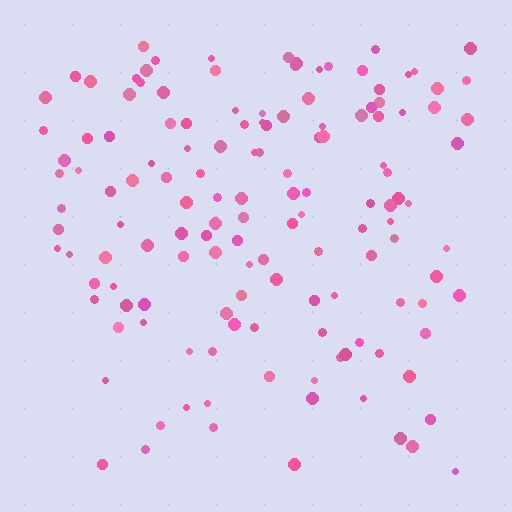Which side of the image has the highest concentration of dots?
The top.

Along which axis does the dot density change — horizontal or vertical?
Vertical.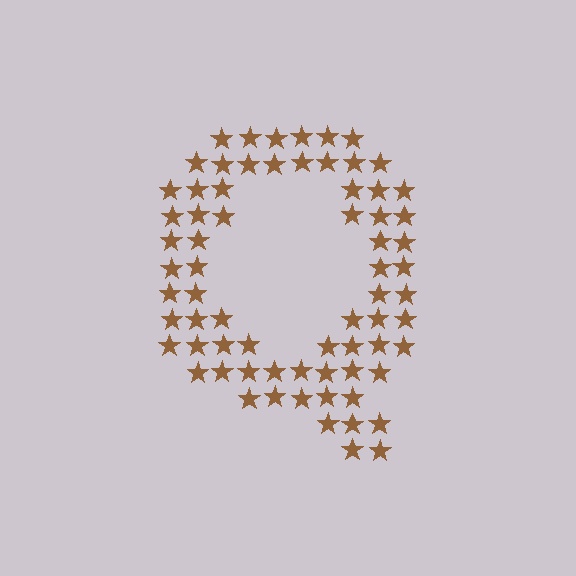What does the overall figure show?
The overall figure shows the letter Q.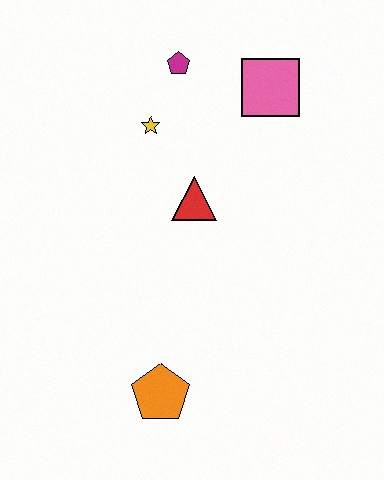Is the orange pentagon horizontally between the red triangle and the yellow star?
Yes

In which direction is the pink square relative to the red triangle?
The pink square is above the red triangle.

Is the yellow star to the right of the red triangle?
No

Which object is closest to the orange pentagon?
The red triangle is closest to the orange pentagon.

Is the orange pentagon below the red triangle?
Yes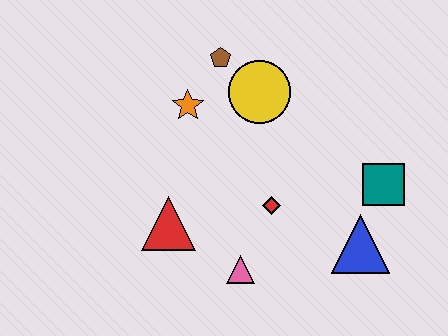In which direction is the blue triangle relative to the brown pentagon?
The blue triangle is below the brown pentagon.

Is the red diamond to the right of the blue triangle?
No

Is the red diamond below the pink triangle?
No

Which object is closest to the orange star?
The brown pentagon is closest to the orange star.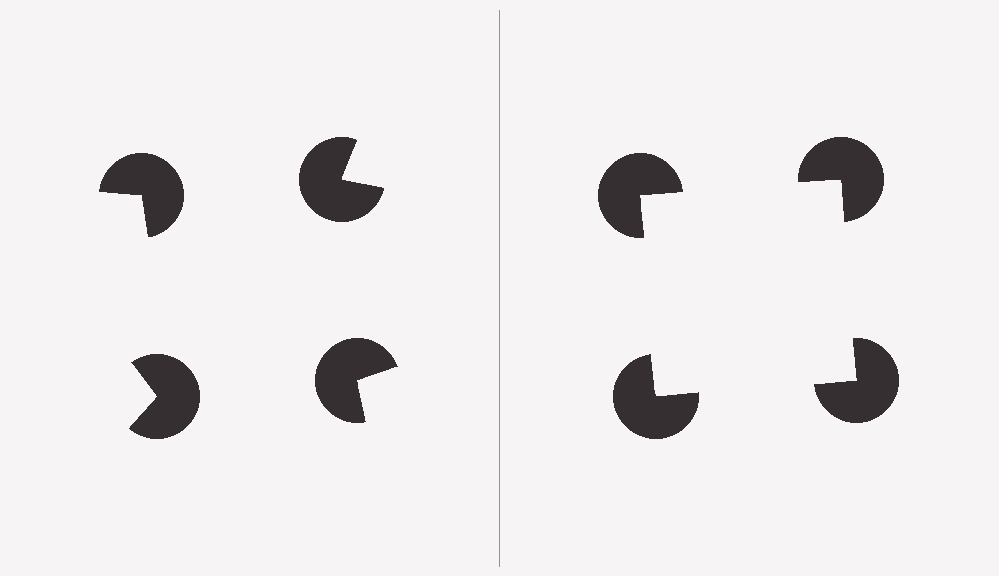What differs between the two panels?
The pac-man discs are positioned identically on both sides; only the wedge orientations differ. On the right they align to a square; on the left they are misaligned.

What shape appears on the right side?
An illusory square.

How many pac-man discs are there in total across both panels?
8 — 4 on each side.